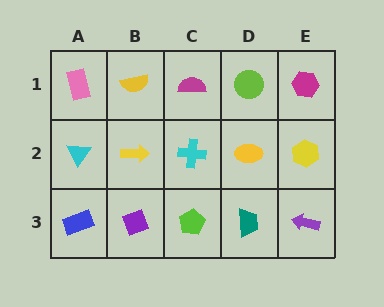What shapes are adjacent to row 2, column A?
A pink rectangle (row 1, column A), a blue rectangle (row 3, column A), a yellow arrow (row 2, column B).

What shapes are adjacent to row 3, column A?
A cyan triangle (row 2, column A), a purple diamond (row 3, column B).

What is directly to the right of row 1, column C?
A lime circle.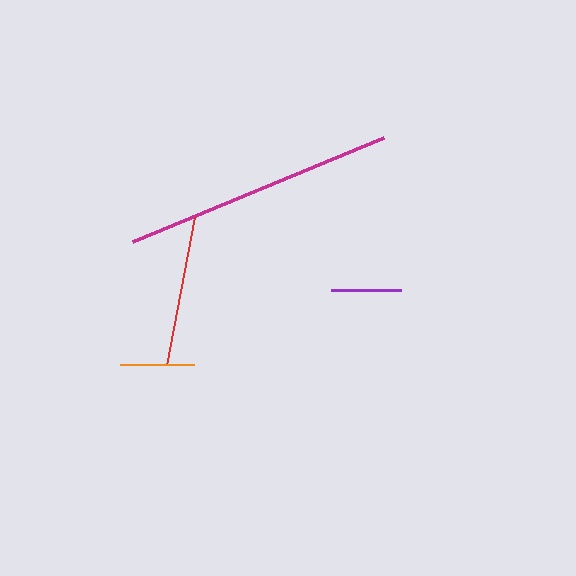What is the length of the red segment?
The red segment is approximately 150 pixels long.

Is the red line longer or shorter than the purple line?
The red line is longer than the purple line.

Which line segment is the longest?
The magenta line is the longest at approximately 272 pixels.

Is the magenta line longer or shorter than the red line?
The magenta line is longer than the red line.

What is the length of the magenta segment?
The magenta segment is approximately 272 pixels long.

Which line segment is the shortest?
The purple line is the shortest at approximately 70 pixels.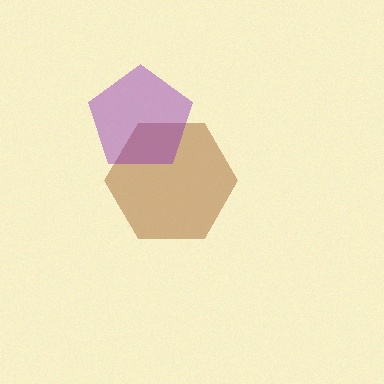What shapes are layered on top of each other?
The layered shapes are: a brown hexagon, a purple pentagon.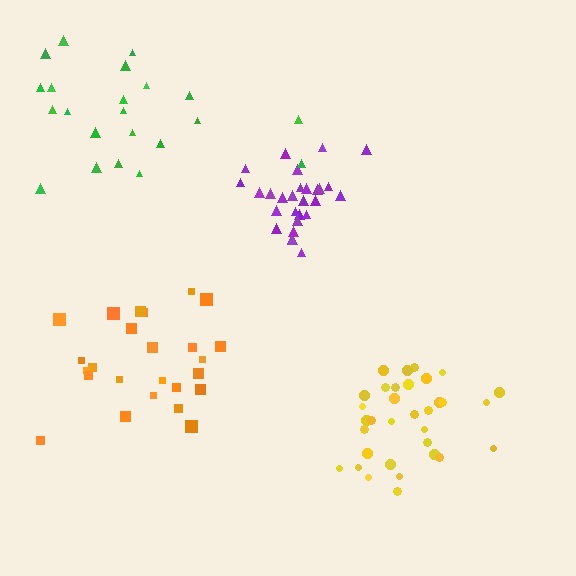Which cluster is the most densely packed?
Yellow.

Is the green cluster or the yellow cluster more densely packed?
Yellow.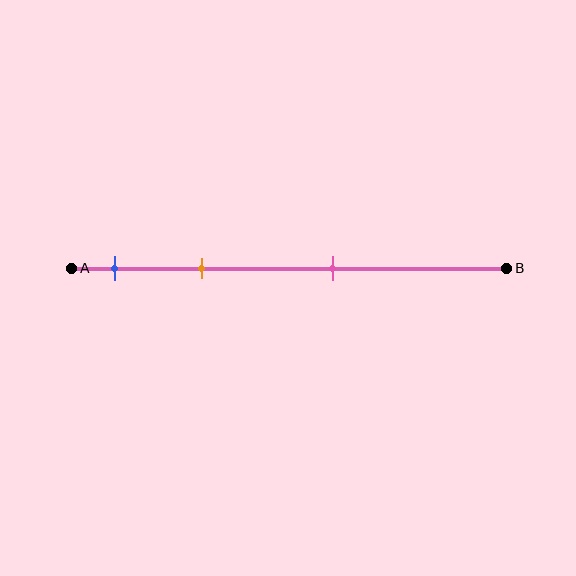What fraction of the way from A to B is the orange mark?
The orange mark is approximately 30% (0.3) of the way from A to B.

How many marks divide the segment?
There are 3 marks dividing the segment.